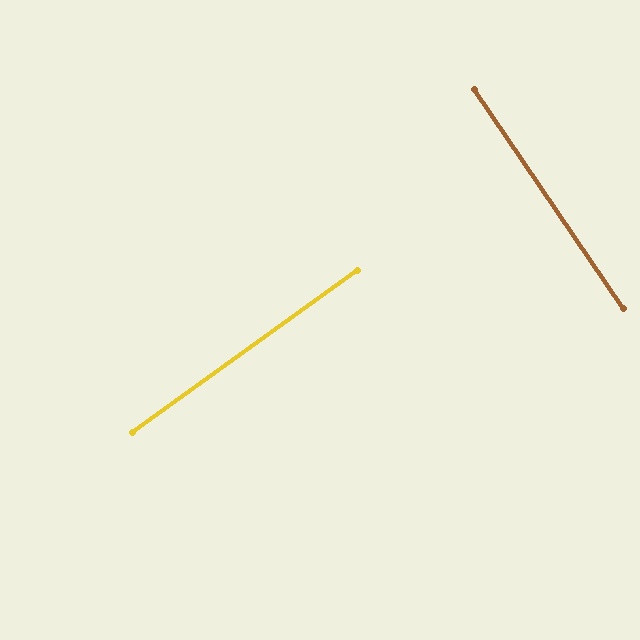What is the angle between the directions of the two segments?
Approximately 88 degrees.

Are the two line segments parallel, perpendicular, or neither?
Perpendicular — they meet at approximately 88°.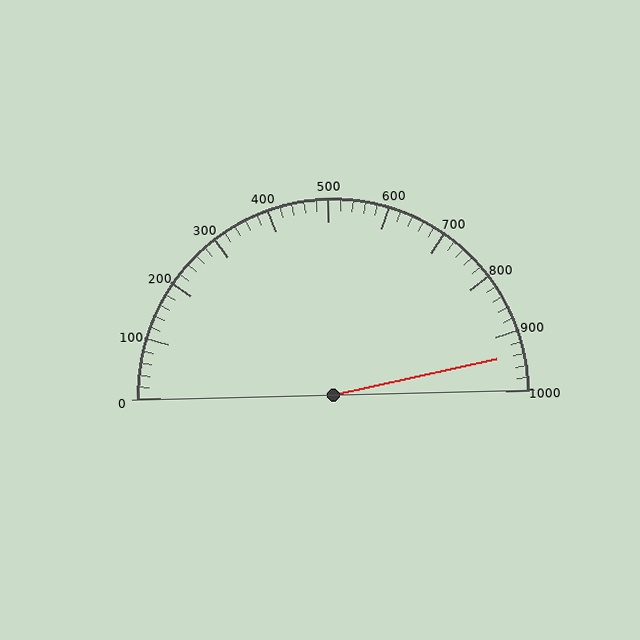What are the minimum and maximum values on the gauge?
The gauge ranges from 0 to 1000.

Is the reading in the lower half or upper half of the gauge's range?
The reading is in the upper half of the range (0 to 1000).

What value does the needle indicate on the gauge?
The needle indicates approximately 940.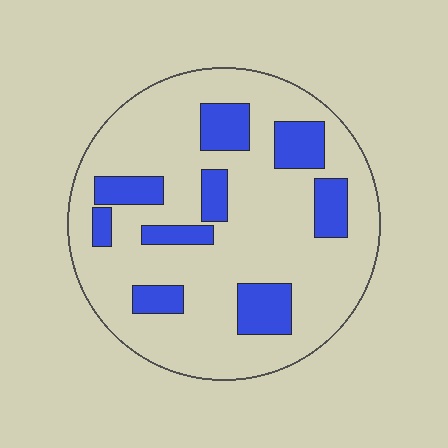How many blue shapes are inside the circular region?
9.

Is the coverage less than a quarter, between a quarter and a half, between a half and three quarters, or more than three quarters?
Less than a quarter.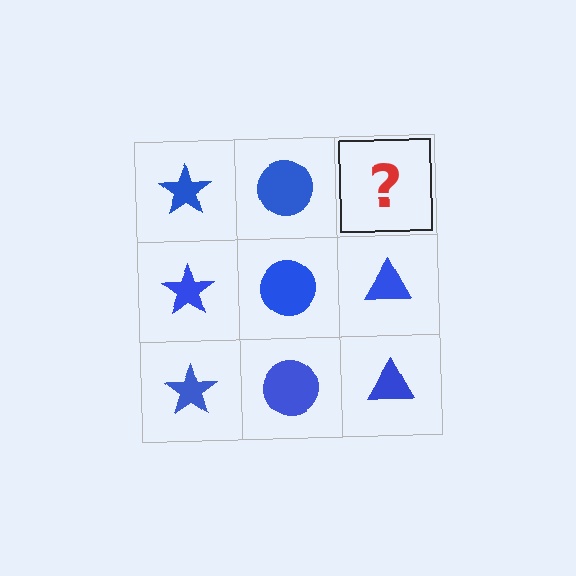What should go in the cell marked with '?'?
The missing cell should contain a blue triangle.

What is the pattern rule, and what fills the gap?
The rule is that each column has a consistent shape. The gap should be filled with a blue triangle.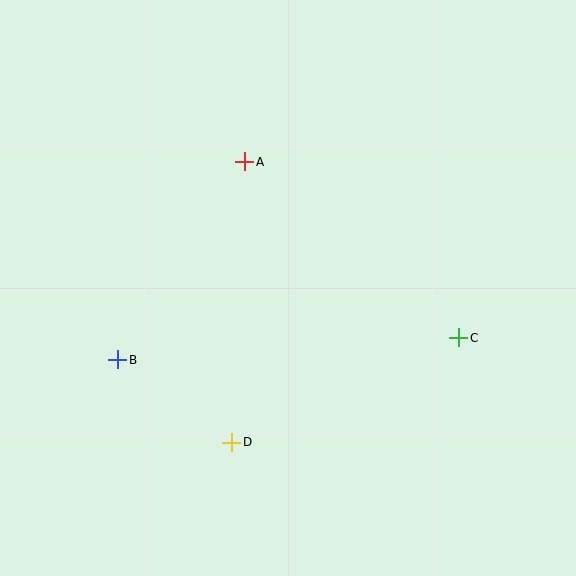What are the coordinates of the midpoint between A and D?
The midpoint between A and D is at (238, 302).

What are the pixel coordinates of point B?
Point B is at (118, 360).